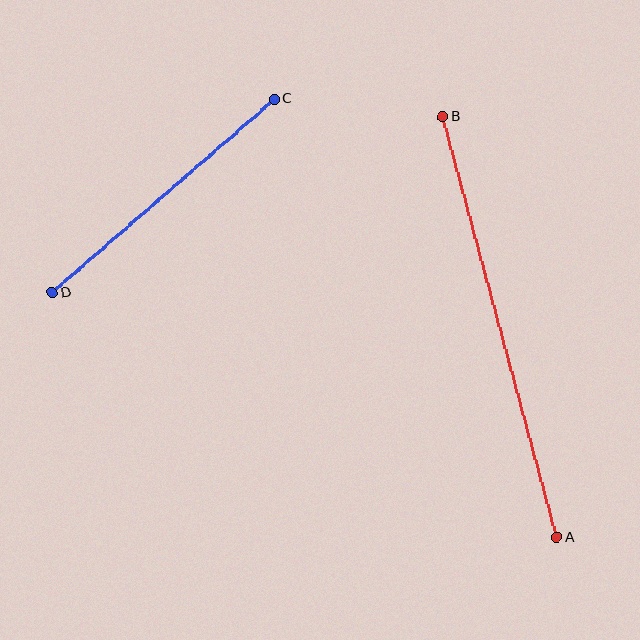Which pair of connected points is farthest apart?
Points A and B are farthest apart.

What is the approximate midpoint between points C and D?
The midpoint is at approximately (163, 196) pixels.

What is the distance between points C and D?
The distance is approximately 295 pixels.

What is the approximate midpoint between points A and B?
The midpoint is at approximately (500, 327) pixels.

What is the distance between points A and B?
The distance is approximately 436 pixels.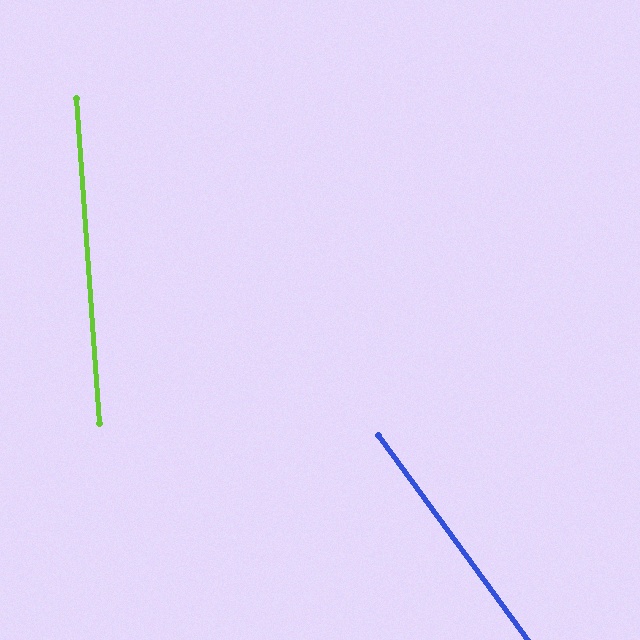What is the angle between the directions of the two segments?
Approximately 32 degrees.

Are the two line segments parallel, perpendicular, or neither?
Neither parallel nor perpendicular — they differ by about 32°.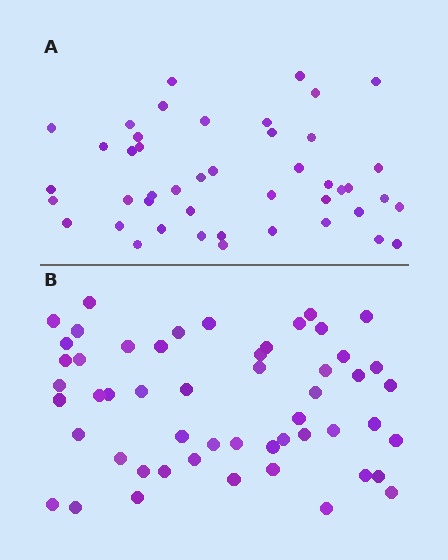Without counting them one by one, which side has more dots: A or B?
Region B (the bottom region) has more dots.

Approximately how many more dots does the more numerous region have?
Region B has roughly 8 or so more dots than region A.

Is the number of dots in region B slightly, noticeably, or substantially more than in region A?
Region B has only slightly more — the two regions are fairly close. The ratio is roughly 1.2 to 1.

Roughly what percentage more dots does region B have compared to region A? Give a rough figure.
About 20% more.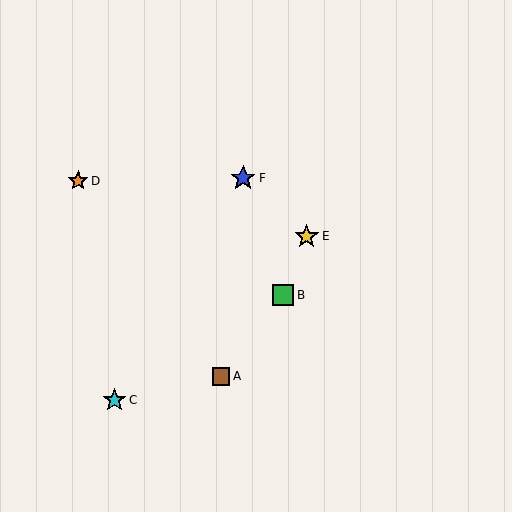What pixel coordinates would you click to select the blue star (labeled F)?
Click at (243, 178) to select the blue star F.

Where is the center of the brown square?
The center of the brown square is at (221, 376).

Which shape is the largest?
The blue star (labeled F) is the largest.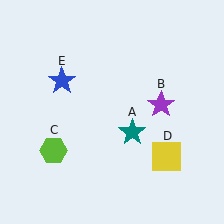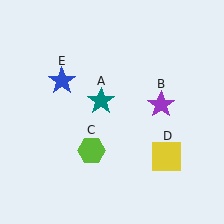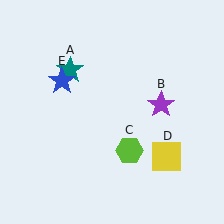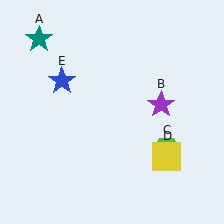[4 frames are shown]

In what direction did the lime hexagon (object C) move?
The lime hexagon (object C) moved right.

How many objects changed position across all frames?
2 objects changed position: teal star (object A), lime hexagon (object C).